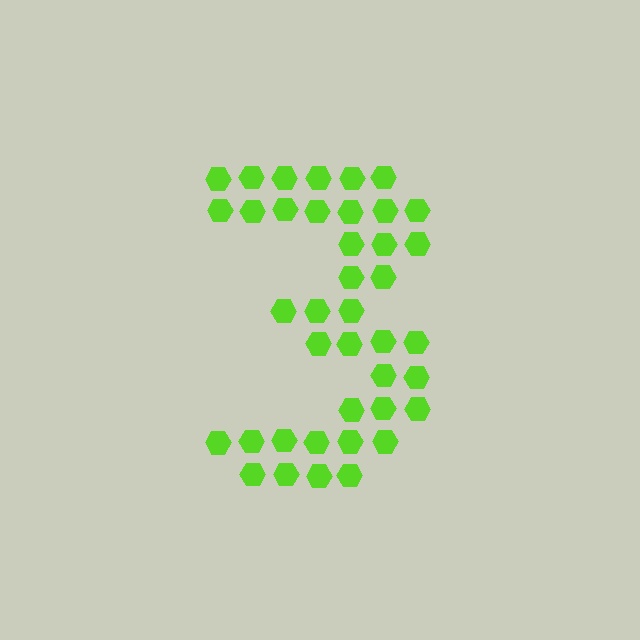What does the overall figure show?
The overall figure shows the digit 3.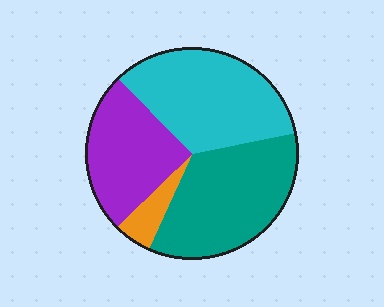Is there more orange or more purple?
Purple.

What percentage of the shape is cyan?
Cyan covers about 35% of the shape.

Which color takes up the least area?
Orange, at roughly 5%.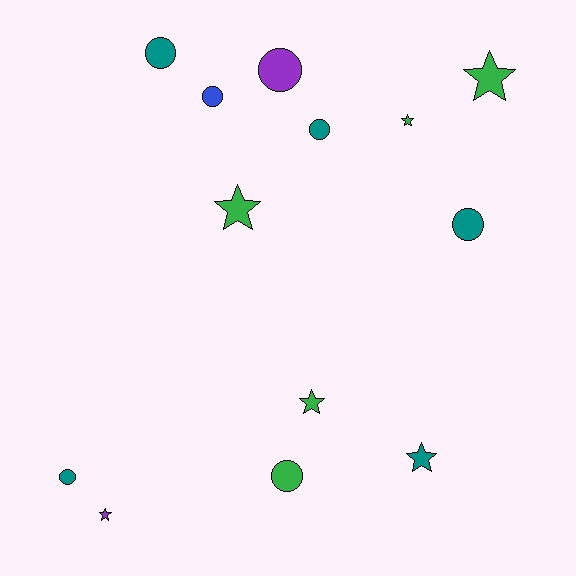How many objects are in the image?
There are 13 objects.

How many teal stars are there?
There is 1 teal star.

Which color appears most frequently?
Green, with 5 objects.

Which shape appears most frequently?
Circle, with 7 objects.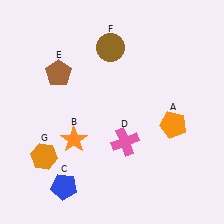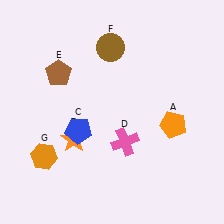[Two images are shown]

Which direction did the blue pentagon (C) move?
The blue pentagon (C) moved up.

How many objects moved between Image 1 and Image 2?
1 object moved between the two images.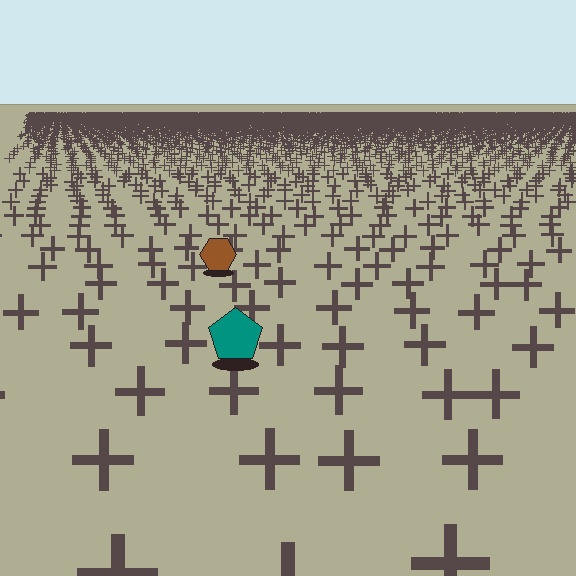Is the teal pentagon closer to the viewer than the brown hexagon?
Yes. The teal pentagon is closer — you can tell from the texture gradient: the ground texture is coarser near it.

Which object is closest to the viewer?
The teal pentagon is closest. The texture marks near it are larger and more spread out.